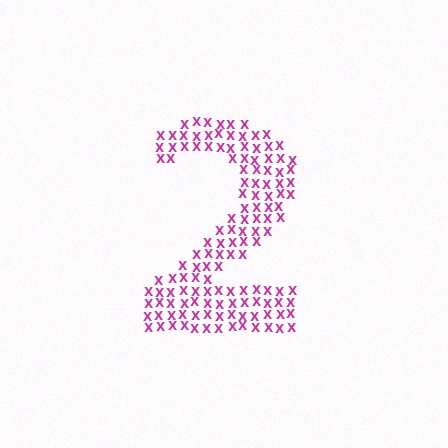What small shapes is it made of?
It is made of small letter X's.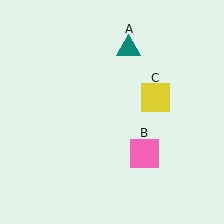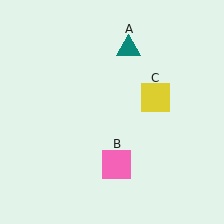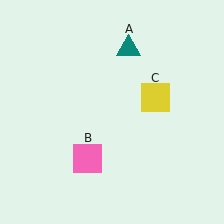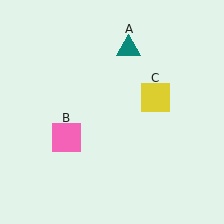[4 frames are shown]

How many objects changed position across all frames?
1 object changed position: pink square (object B).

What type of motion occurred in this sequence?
The pink square (object B) rotated clockwise around the center of the scene.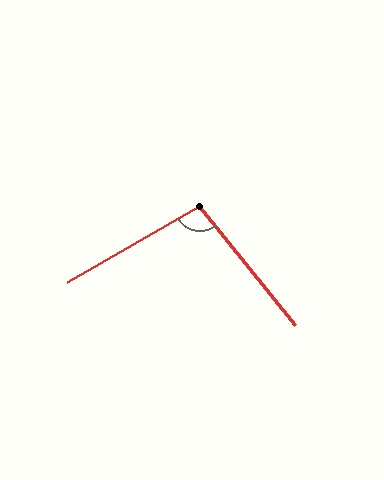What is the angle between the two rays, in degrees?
Approximately 99 degrees.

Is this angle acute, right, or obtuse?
It is obtuse.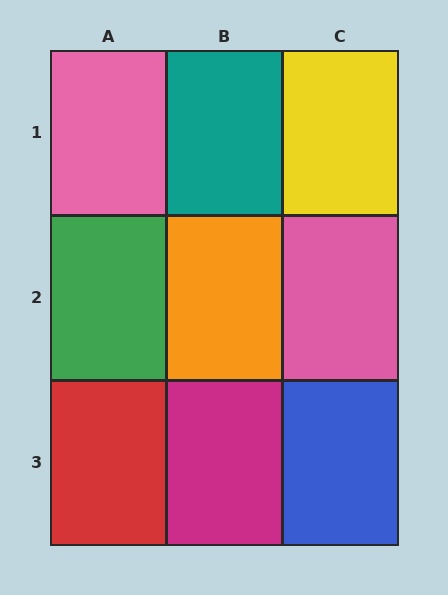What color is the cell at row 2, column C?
Pink.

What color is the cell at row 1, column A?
Pink.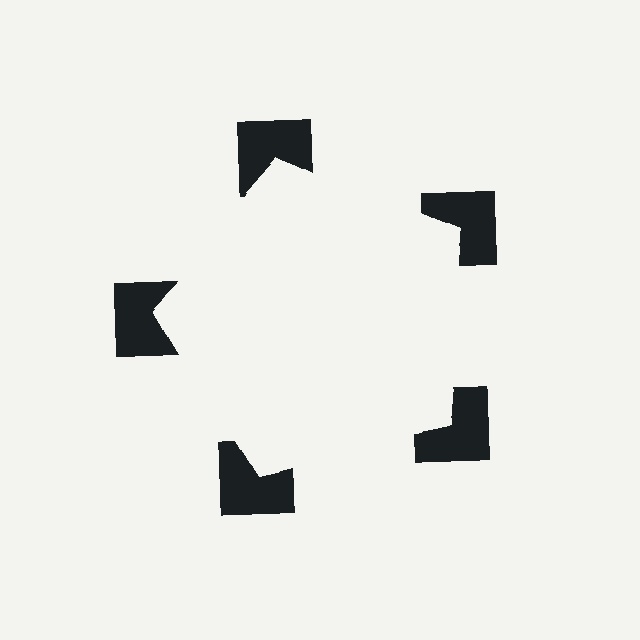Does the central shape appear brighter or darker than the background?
It typically appears slightly brighter than the background, even though no actual brightness change is drawn.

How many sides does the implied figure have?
5 sides.